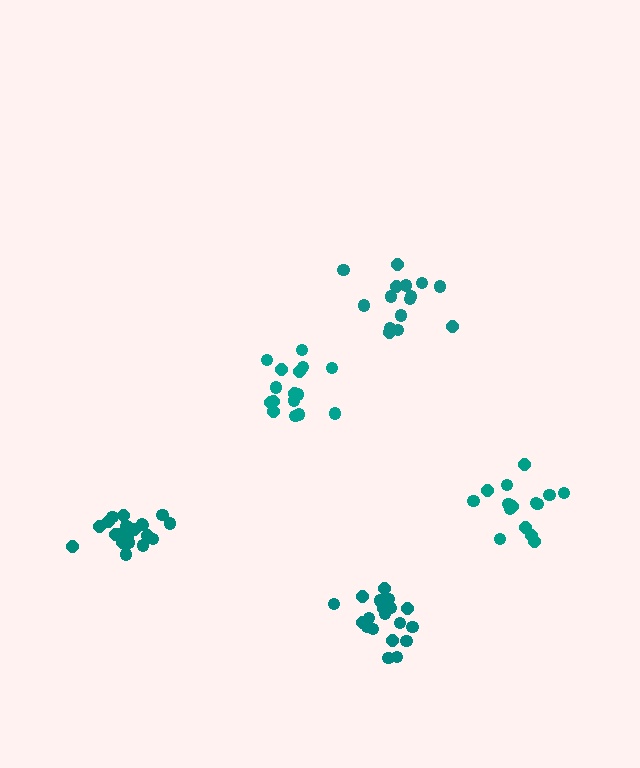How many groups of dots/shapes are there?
There are 5 groups.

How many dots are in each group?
Group 1: 15 dots, Group 2: 15 dots, Group 3: 19 dots, Group 4: 16 dots, Group 5: 20 dots (85 total).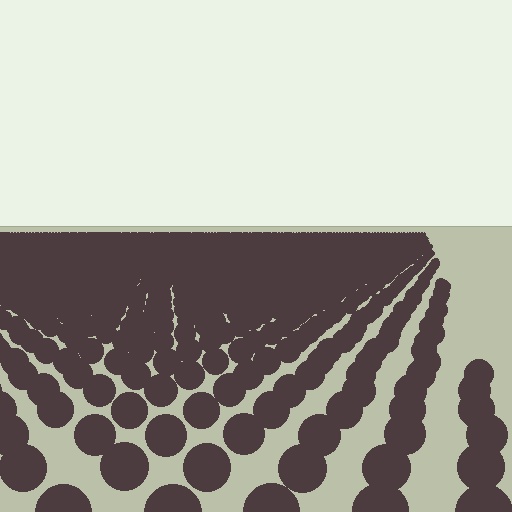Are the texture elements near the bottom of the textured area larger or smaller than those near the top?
Larger. Near the bottom, elements are closer to the viewer and appear at a bigger on-screen size.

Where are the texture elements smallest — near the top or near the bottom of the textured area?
Near the top.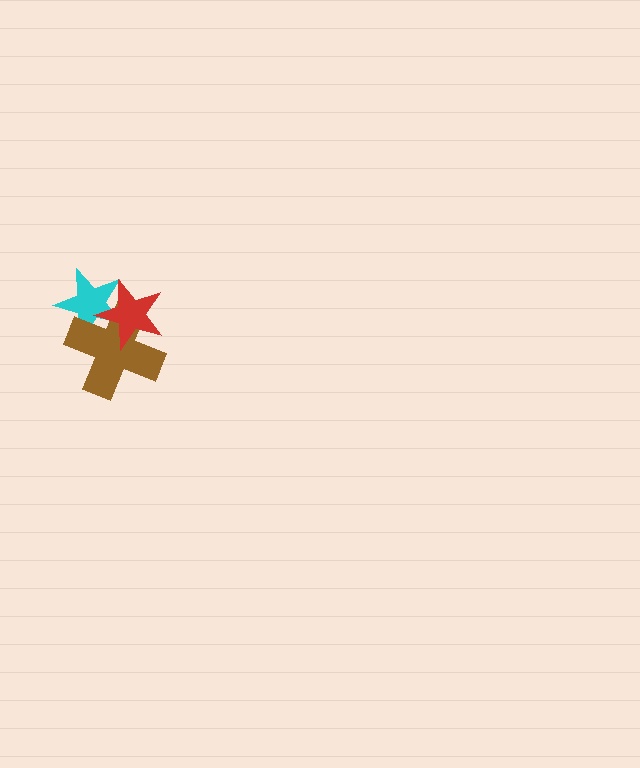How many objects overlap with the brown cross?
2 objects overlap with the brown cross.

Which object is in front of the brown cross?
The red star is in front of the brown cross.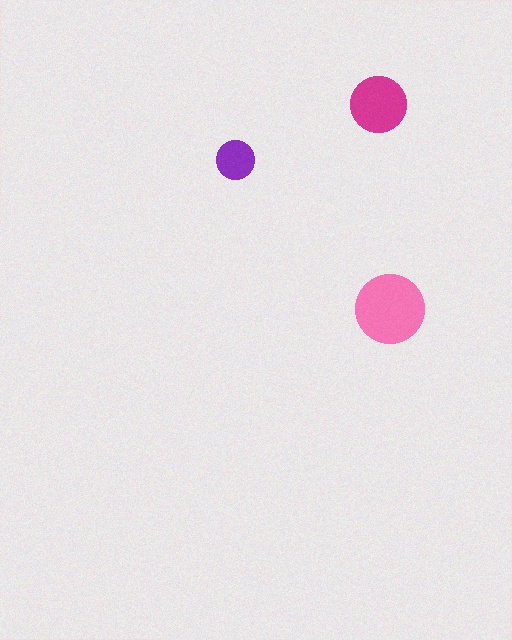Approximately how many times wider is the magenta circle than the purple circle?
About 1.5 times wider.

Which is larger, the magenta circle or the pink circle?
The pink one.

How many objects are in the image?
There are 3 objects in the image.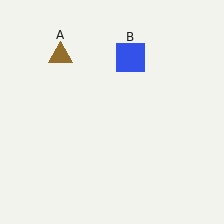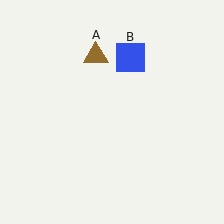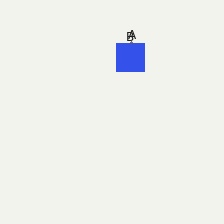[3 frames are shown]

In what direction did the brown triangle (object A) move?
The brown triangle (object A) moved right.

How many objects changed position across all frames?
1 object changed position: brown triangle (object A).